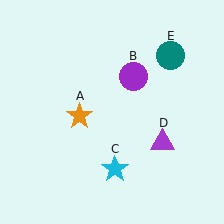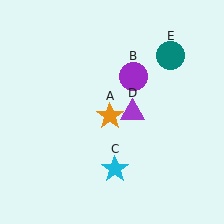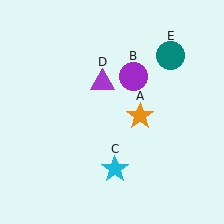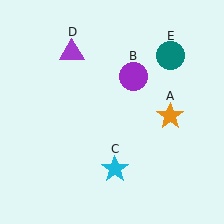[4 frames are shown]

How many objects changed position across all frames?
2 objects changed position: orange star (object A), purple triangle (object D).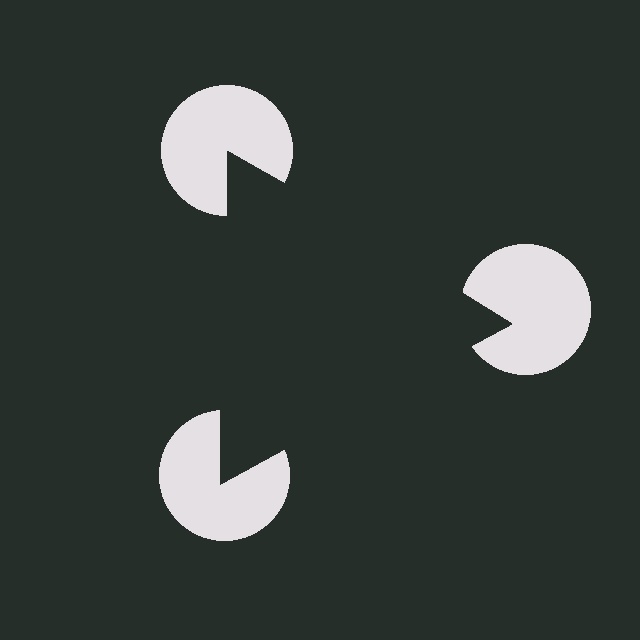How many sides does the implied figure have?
3 sides.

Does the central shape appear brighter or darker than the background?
It typically appears slightly darker than the background, even though no actual brightness change is drawn.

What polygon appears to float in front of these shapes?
An illusory triangle — its edges are inferred from the aligned wedge cuts in the pac-man discs, not physically drawn.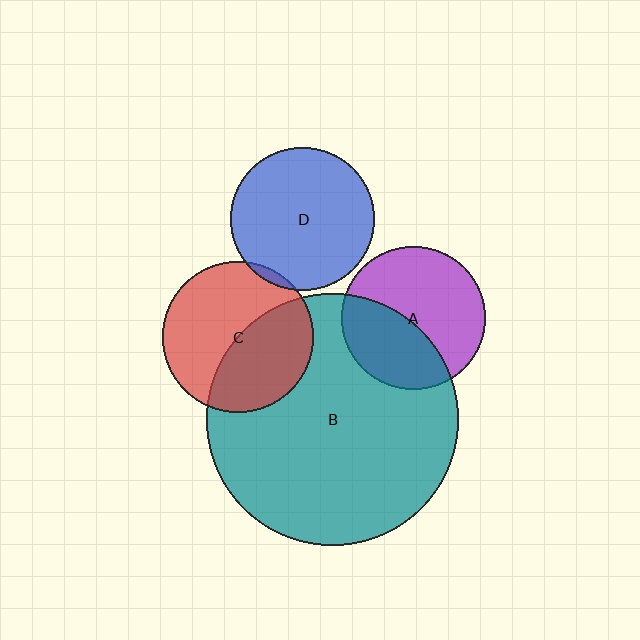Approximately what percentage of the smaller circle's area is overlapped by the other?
Approximately 45%.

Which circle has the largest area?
Circle B (teal).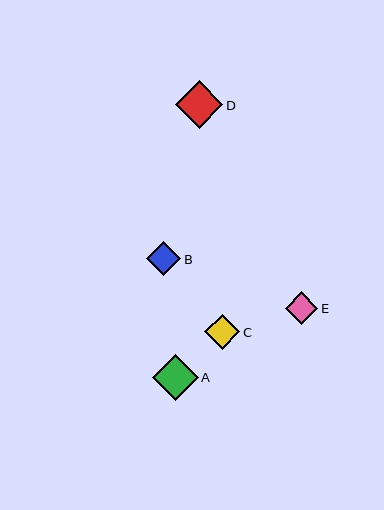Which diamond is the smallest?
Diamond E is the smallest with a size of approximately 32 pixels.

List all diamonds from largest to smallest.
From largest to smallest: D, A, C, B, E.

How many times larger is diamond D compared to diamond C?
Diamond D is approximately 1.3 times the size of diamond C.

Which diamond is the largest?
Diamond D is the largest with a size of approximately 47 pixels.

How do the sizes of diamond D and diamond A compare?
Diamond D and diamond A are approximately the same size.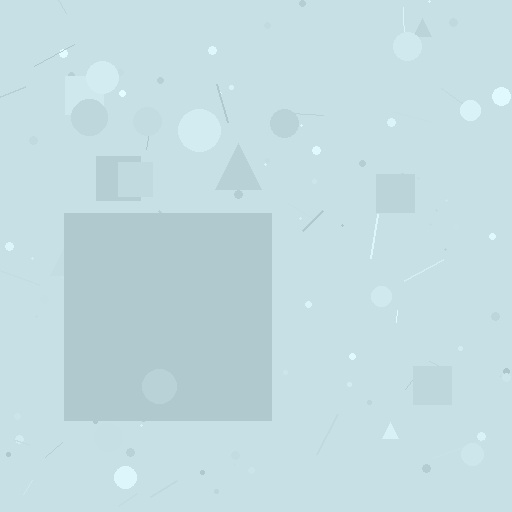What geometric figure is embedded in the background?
A square is embedded in the background.